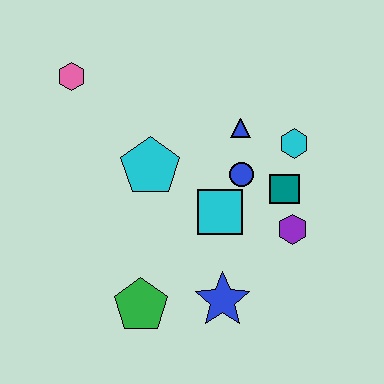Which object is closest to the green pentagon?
The blue star is closest to the green pentagon.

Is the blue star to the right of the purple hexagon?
No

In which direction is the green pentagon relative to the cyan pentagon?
The green pentagon is below the cyan pentagon.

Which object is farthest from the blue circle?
The pink hexagon is farthest from the blue circle.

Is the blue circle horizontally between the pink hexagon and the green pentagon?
No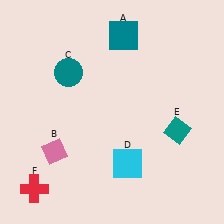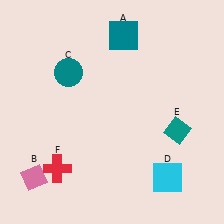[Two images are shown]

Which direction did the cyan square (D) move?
The cyan square (D) moved right.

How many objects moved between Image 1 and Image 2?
3 objects moved between the two images.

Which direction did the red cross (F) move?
The red cross (F) moved right.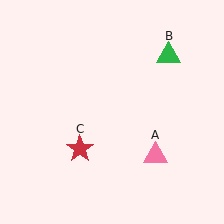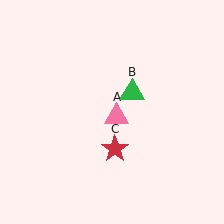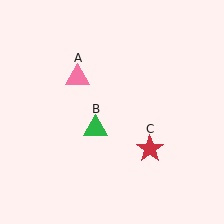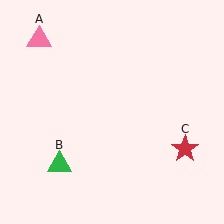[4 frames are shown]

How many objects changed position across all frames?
3 objects changed position: pink triangle (object A), green triangle (object B), red star (object C).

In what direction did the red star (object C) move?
The red star (object C) moved right.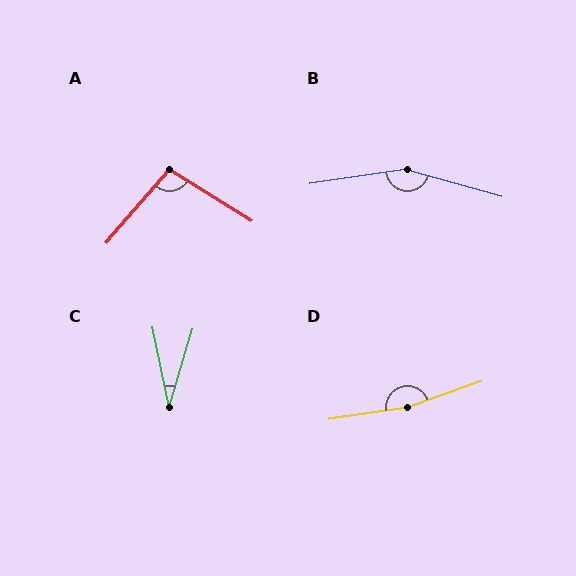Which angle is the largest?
D, at approximately 169 degrees.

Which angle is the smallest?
C, at approximately 28 degrees.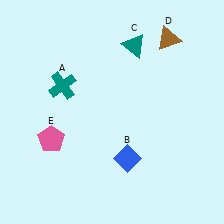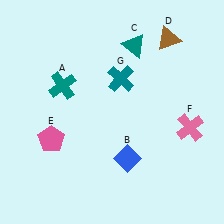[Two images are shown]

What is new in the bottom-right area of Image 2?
A pink cross (F) was added in the bottom-right area of Image 2.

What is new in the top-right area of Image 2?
A teal cross (G) was added in the top-right area of Image 2.